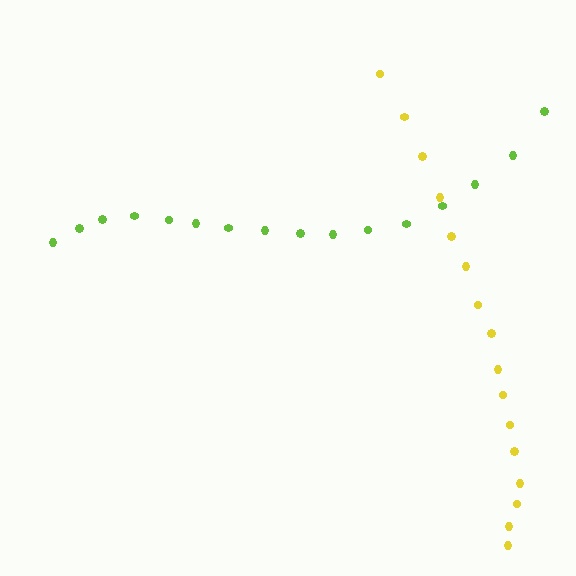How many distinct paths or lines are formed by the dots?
There are 2 distinct paths.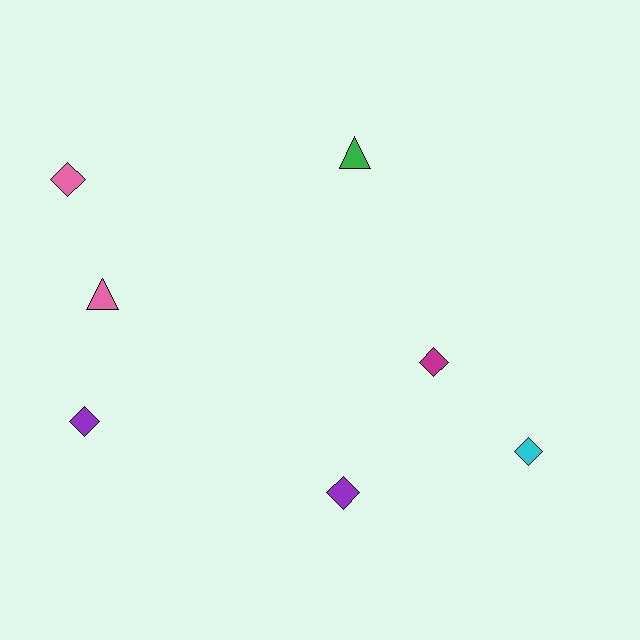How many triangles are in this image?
There are 2 triangles.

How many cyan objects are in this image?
There is 1 cyan object.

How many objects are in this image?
There are 7 objects.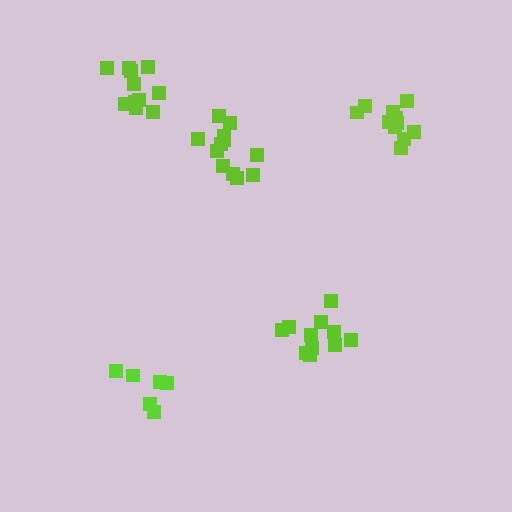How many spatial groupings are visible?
There are 5 spatial groupings.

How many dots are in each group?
Group 1: 12 dots, Group 2: 11 dots, Group 3: 6 dots, Group 4: 11 dots, Group 5: 11 dots (51 total).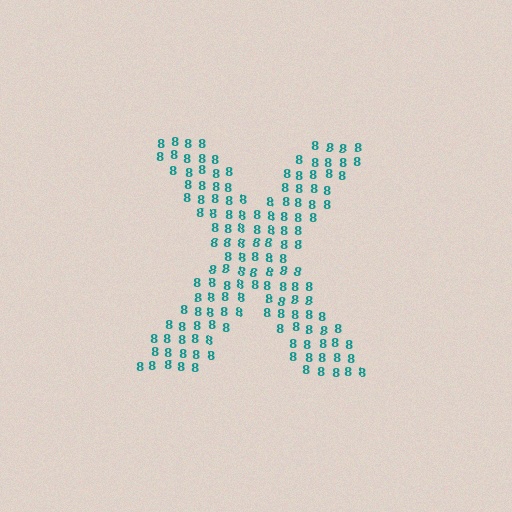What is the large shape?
The large shape is the letter X.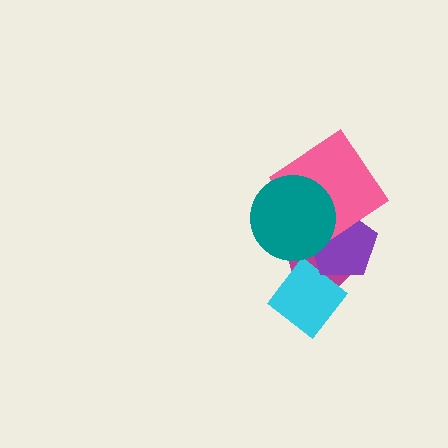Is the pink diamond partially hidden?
Yes, it is partially covered by another shape.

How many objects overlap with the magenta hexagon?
3 objects overlap with the magenta hexagon.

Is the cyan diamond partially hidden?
Yes, it is partially covered by another shape.